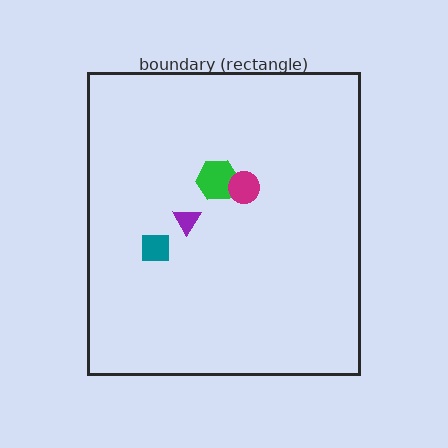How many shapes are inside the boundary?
4 inside, 0 outside.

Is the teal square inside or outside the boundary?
Inside.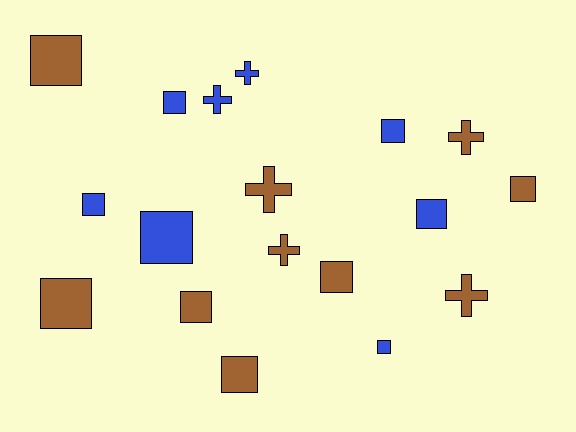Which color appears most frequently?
Brown, with 10 objects.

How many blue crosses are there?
There are 2 blue crosses.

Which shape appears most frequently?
Square, with 12 objects.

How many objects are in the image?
There are 18 objects.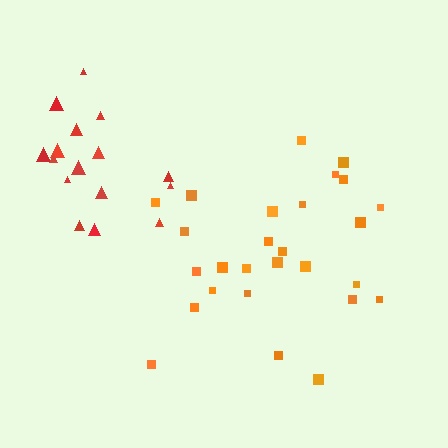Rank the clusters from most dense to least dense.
red, orange.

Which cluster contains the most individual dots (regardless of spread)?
Orange (27).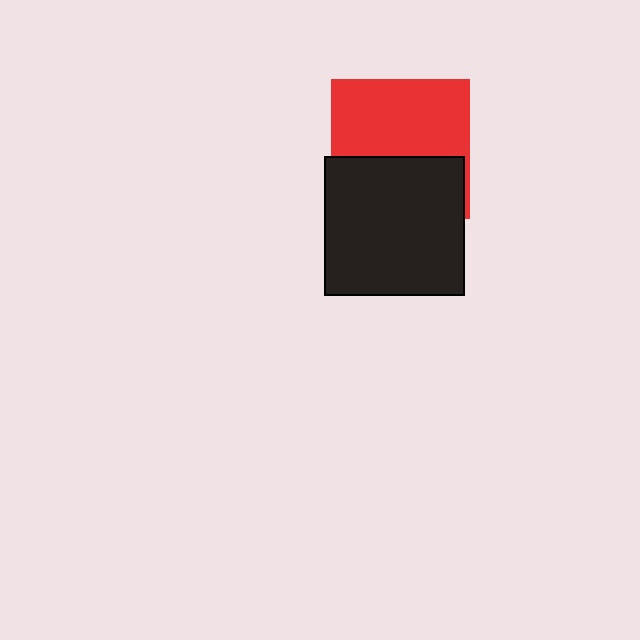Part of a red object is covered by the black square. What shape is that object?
It is a square.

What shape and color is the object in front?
The object in front is a black square.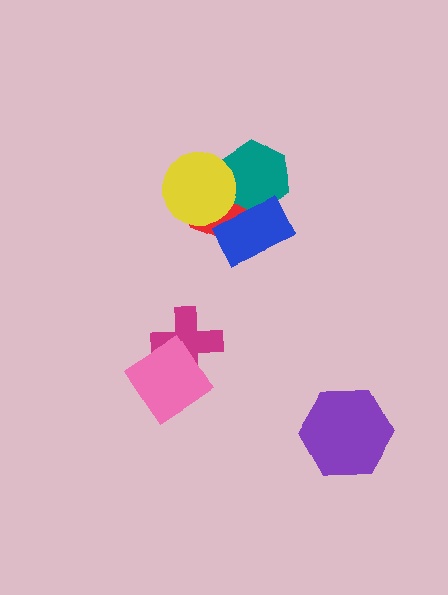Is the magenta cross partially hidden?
Yes, it is partially covered by another shape.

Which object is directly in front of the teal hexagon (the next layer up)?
The yellow circle is directly in front of the teal hexagon.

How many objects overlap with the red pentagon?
3 objects overlap with the red pentagon.